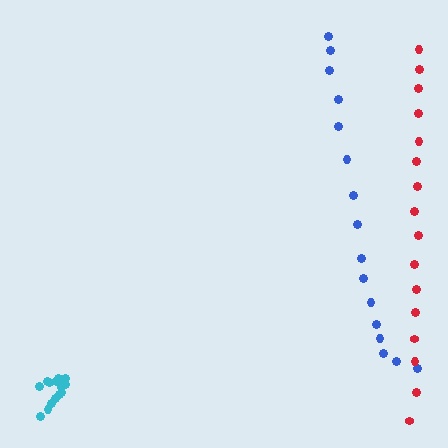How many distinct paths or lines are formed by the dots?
There are 3 distinct paths.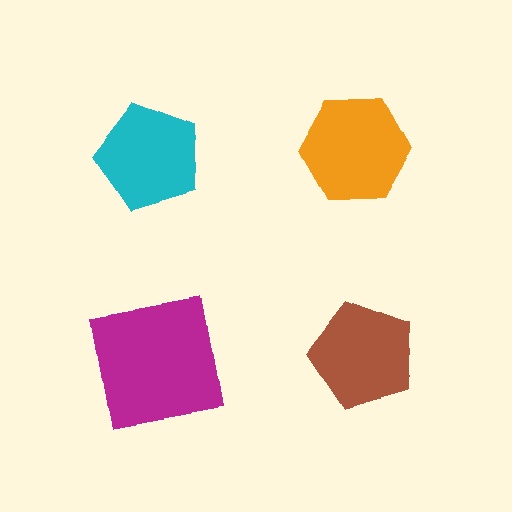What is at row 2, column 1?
A magenta square.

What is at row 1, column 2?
An orange hexagon.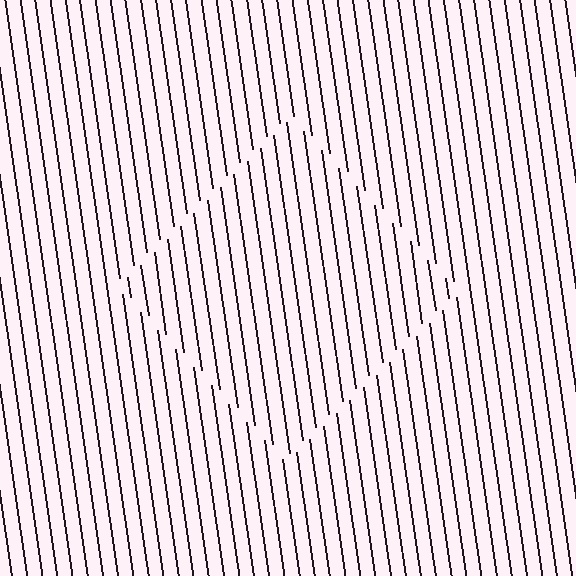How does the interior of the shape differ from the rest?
The interior of the shape contains the same grating, shifted by half a period — the contour is defined by the phase discontinuity where line-ends from the inner and outer gratings abut.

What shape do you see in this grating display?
An illusory square. The interior of the shape contains the same grating, shifted by half a period — the contour is defined by the phase discontinuity where line-ends from the inner and outer gratings abut.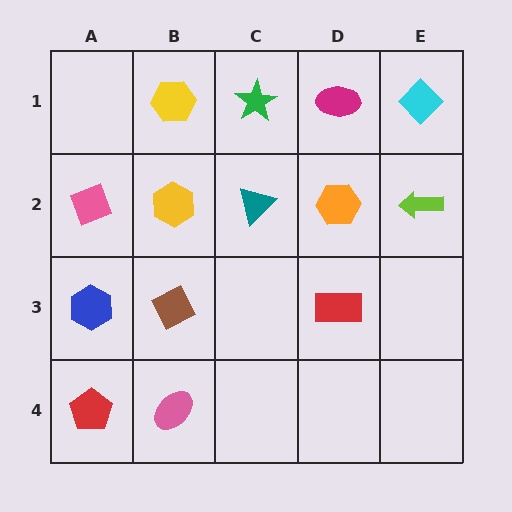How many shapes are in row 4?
2 shapes.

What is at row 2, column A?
A pink diamond.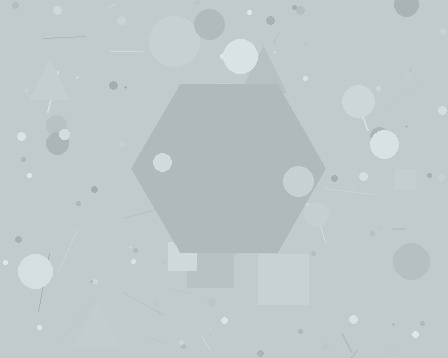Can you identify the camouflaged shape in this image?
The camouflaged shape is a hexagon.